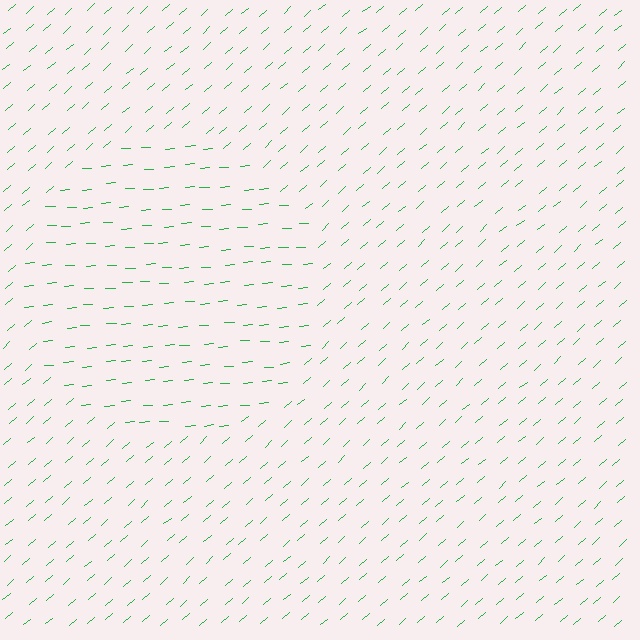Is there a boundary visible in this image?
Yes, there is a texture boundary formed by a change in line orientation.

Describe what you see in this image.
The image is filled with small green line segments. A circle region in the image has lines oriented differently from the surrounding lines, creating a visible texture boundary.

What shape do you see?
I see a circle.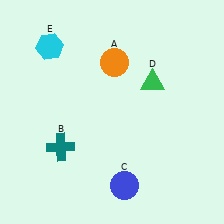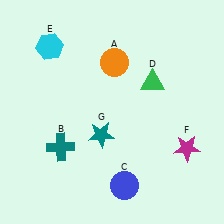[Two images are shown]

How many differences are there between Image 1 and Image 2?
There are 2 differences between the two images.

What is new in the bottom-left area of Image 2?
A teal star (G) was added in the bottom-left area of Image 2.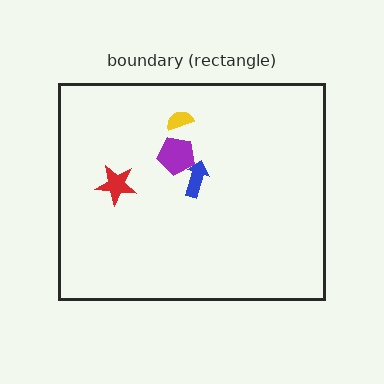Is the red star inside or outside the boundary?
Inside.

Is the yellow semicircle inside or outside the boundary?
Inside.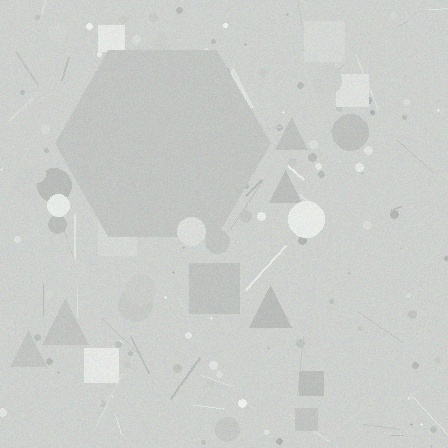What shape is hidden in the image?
A hexagon is hidden in the image.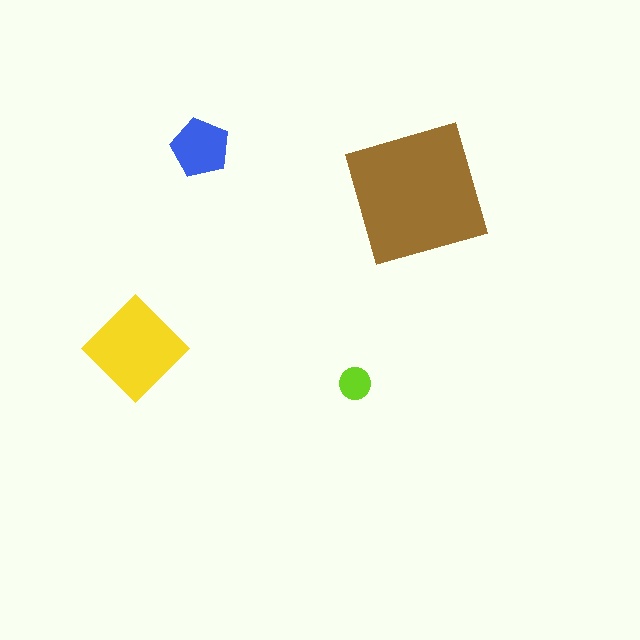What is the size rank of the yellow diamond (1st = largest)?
2nd.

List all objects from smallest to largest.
The lime circle, the blue pentagon, the yellow diamond, the brown square.